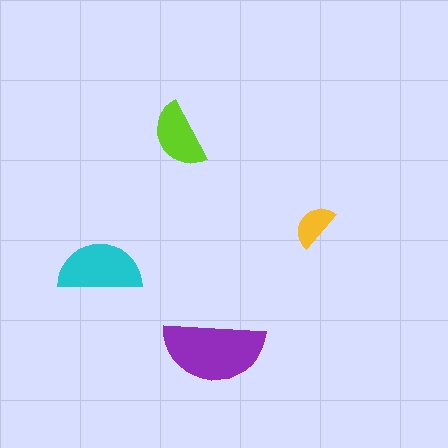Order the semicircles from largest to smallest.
the purple one, the cyan one, the lime one, the yellow one.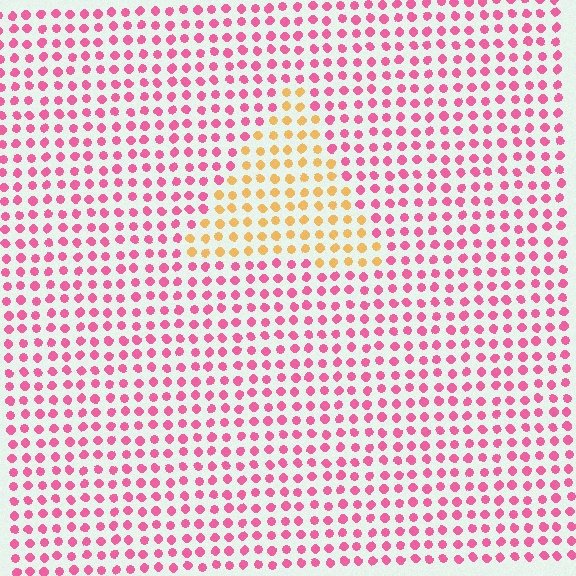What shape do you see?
I see a triangle.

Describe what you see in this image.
The image is filled with small pink elements in a uniform arrangement. A triangle-shaped region is visible where the elements are tinted to a slightly different hue, forming a subtle color boundary.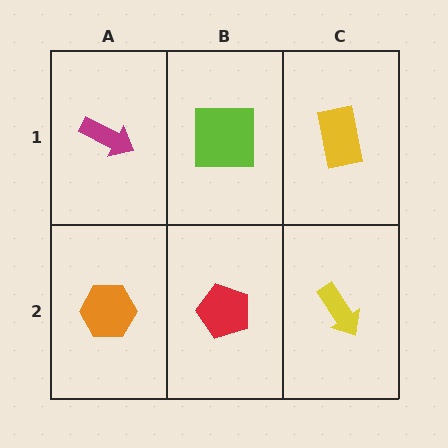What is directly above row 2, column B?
A lime square.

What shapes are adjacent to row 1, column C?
A yellow arrow (row 2, column C), a lime square (row 1, column B).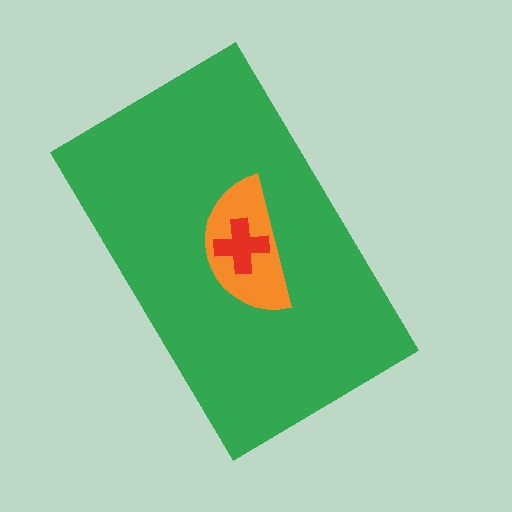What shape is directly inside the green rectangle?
The orange semicircle.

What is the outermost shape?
The green rectangle.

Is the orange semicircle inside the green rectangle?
Yes.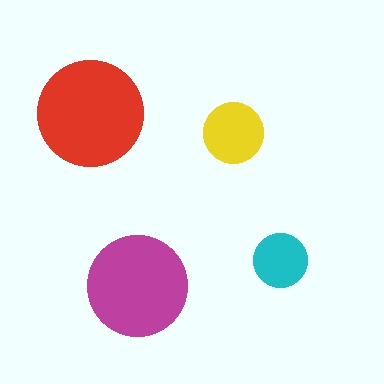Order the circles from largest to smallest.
the red one, the magenta one, the yellow one, the cyan one.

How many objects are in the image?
There are 4 objects in the image.